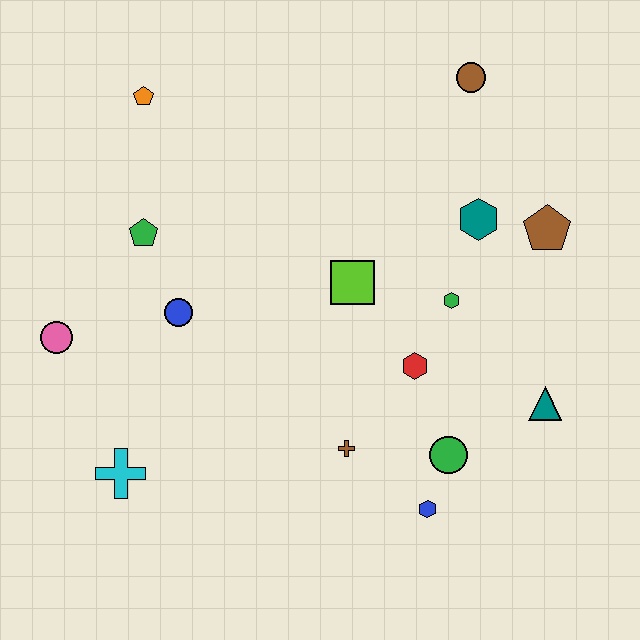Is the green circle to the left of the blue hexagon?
No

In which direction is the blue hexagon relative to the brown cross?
The blue hexagon is to the right of the brown cross.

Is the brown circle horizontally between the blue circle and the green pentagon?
No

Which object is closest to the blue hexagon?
The green circle is closest to the blue hexagon.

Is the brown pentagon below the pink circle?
No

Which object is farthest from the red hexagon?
The orange pentagon is farthest from the red hexagon.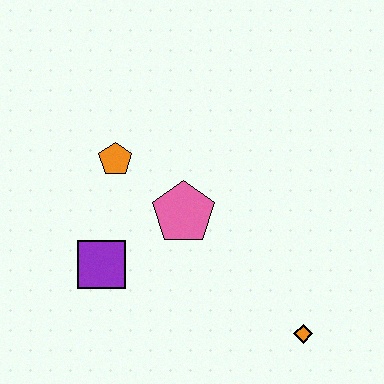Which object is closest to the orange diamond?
The pink pentagon is closest to the orange diamond.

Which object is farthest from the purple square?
The orange diamond is farthest from the purple square.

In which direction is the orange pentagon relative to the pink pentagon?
The orange pentagon is to the left of the pink pentagon.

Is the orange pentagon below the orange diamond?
No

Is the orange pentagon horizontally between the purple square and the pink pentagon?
Yes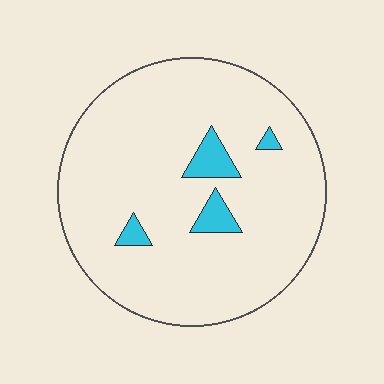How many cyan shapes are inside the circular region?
4.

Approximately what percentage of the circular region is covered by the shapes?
Approximately 5%.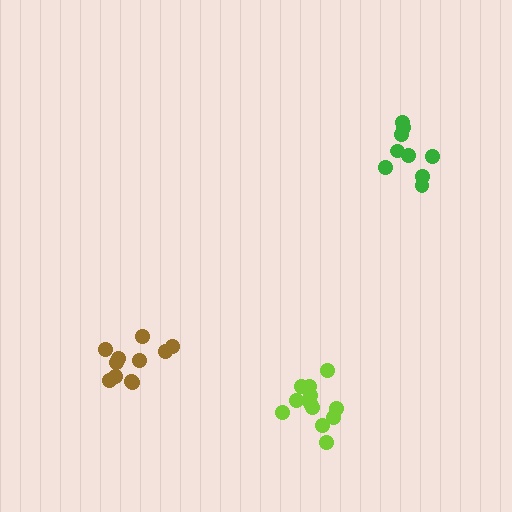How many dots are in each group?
Group 1: 11 dots, Group 2: 13 dots, Group 3: 9 dots (33 total).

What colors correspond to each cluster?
The clusters are colored: brown, lime, green.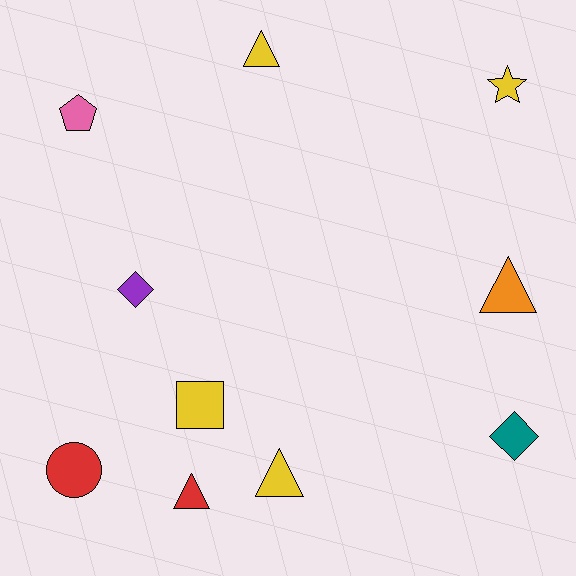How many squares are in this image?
There is 1 square.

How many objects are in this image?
There are 10 objects.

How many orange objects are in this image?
There is 1 orange object.